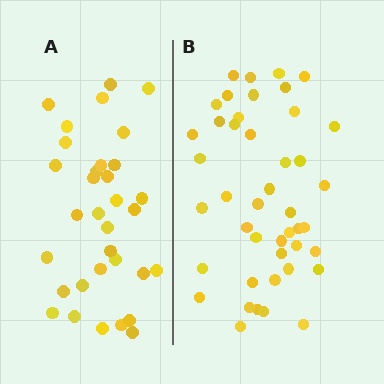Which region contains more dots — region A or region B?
Region B (the right region) has more dots.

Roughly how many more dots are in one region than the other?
Region B has roughly 12 or so more dots than region A.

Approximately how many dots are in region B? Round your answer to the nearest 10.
About 40 dots. (The exact count is 44, which rounds to 40.)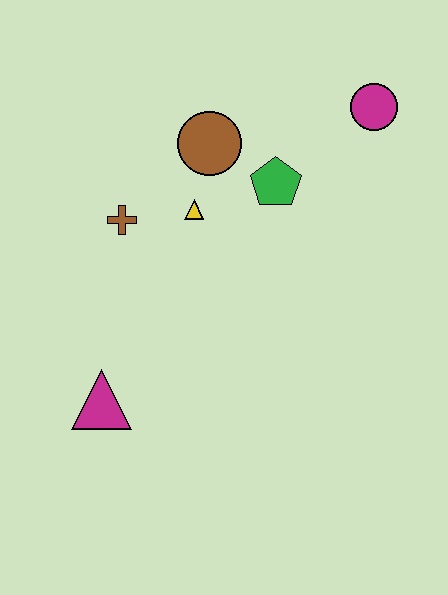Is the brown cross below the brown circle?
Yes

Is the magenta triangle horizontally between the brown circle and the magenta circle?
No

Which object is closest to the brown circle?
The yellow triangle is closest to the brown circle.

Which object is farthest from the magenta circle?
The magenta triangle is farthest from the magenta circle.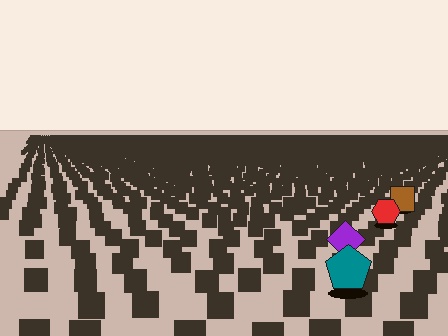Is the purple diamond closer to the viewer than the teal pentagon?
No. The teal pentagon is closer — you can tell from the texture gradient: the ground texture is coarser near it.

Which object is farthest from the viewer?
The brown square is farthest from the viewer. It appears smaller and the ground texture around it is denser.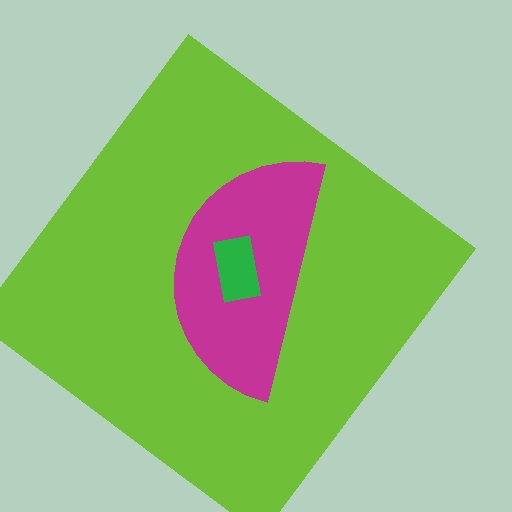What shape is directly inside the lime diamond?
The magenta semicircle.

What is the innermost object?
The green rectangle.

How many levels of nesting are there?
3.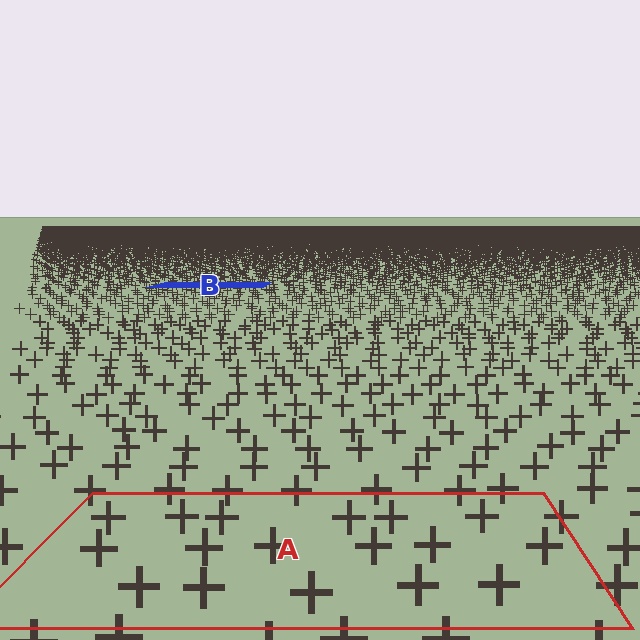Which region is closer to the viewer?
Region A is closer. The texture elements there are larger and more spread out.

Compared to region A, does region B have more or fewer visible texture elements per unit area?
Region B has more texture elements per unit area — they are packed more densely because it is farther away.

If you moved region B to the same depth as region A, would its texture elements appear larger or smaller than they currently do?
They would appear larger. At a closer depth, the same texture elements are projected at a bigger on-screen size.